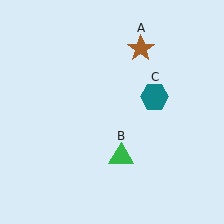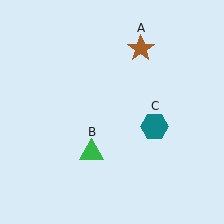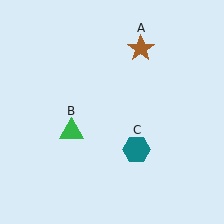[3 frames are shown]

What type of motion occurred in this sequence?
The green triangle (object B), teal hexagon (object C) rotated clockwise around the center of the scene.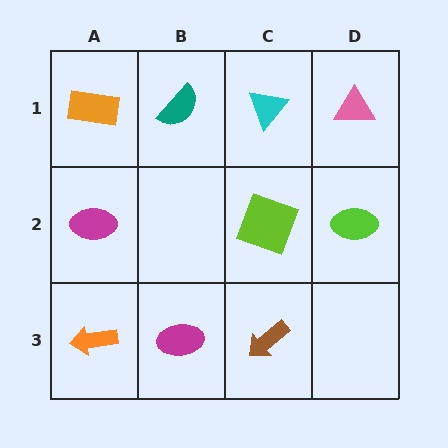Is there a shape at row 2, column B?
No, that cell is empty.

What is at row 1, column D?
A pink triangle.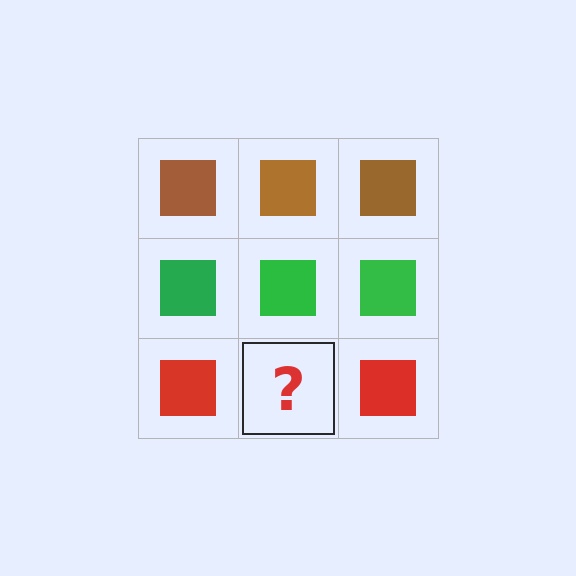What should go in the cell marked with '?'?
The missing cell should contain a red square.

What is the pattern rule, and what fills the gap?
The rule is that each row has a consistent color. The gap should be filled with a red square.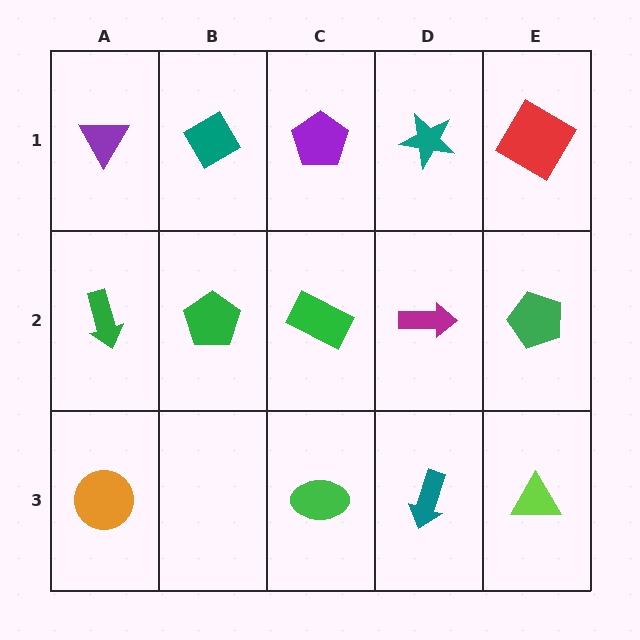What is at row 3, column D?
A teal arrow.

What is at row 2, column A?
A green arrow.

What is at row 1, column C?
A purple pentagon.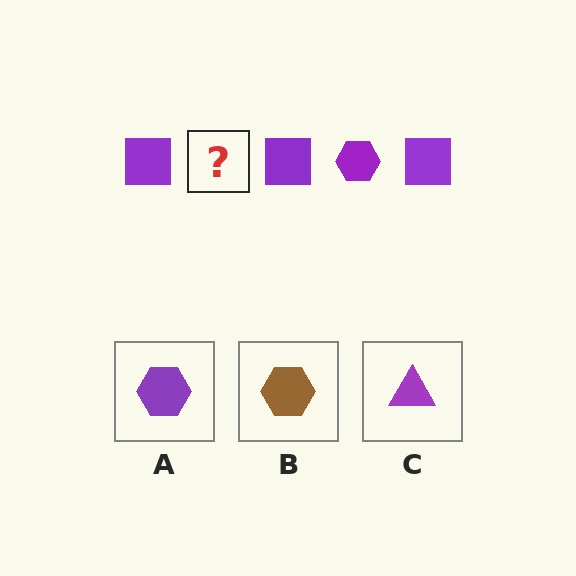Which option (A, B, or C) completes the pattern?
A.